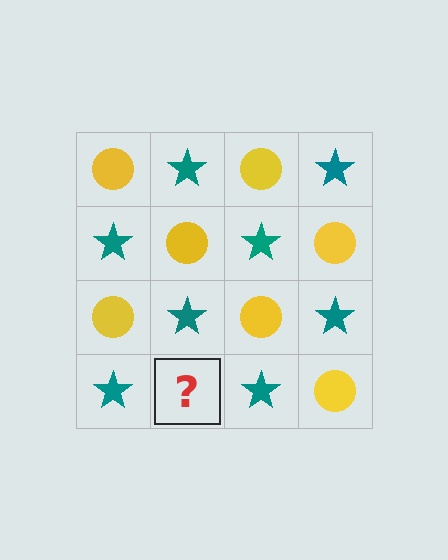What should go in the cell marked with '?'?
The missing cell should contain a yellow circle.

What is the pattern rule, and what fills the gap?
The rule is that it alternates yellow circle and teal star in a checkerboard pattern. The gap should be filled with a yellow circle.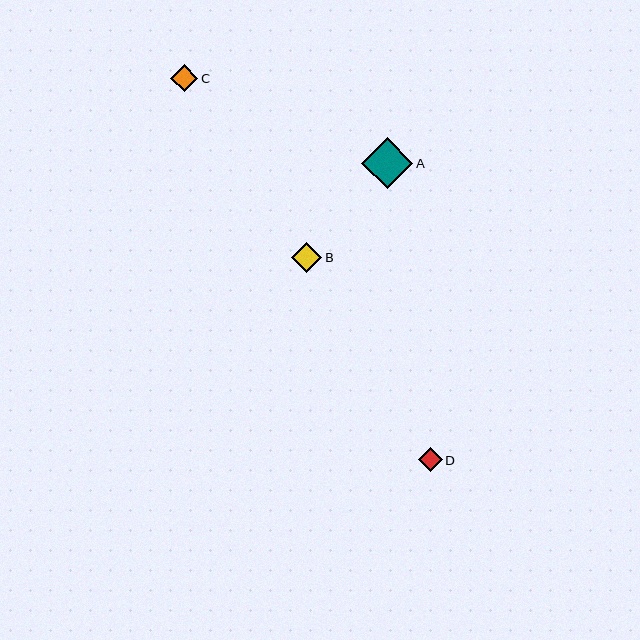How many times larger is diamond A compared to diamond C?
Diamond A is approximately 1.9 times the size of diamond C.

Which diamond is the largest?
Diamond A is the largest with a size of approximately 51 pixels.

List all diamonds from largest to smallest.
From largest to smallest: A, B, C, D.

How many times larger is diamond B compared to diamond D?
Diamond B is approximately 1.3 times the size of diamond D.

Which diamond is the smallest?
Diamond D is the smallest with a size of approximately 24 pixels.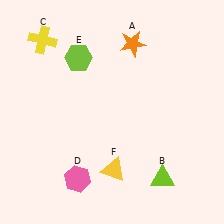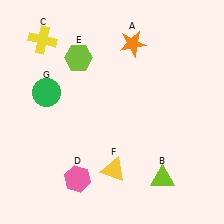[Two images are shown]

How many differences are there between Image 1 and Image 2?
There is 1 difference between the two images.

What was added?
A green circle (G) was added in Image 2.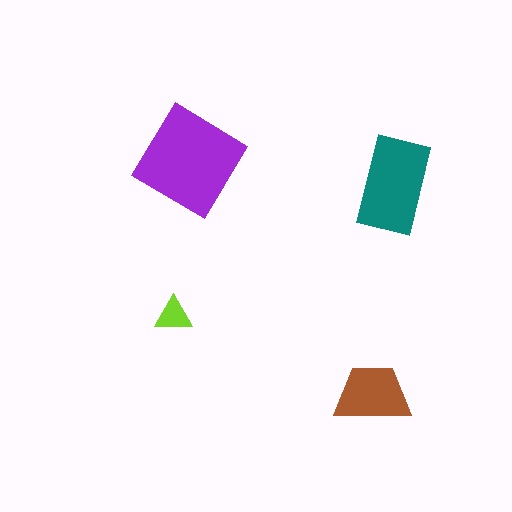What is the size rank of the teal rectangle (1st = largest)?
2nd.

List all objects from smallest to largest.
The lime triangle, the brown trapezoid, the teal rectangle, the purple diamond.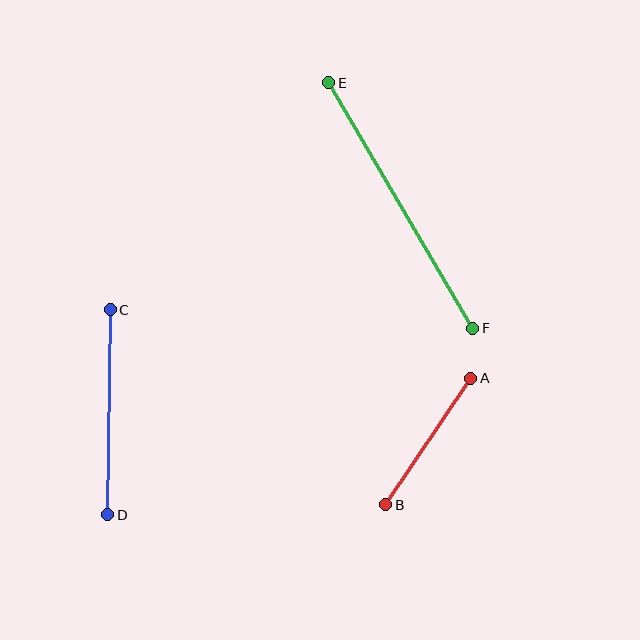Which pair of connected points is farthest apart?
Points E and F are farthest apart.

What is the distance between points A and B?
The distance is approximately 153 pixels.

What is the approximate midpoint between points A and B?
The midpoint is at approximately (428, 442) pixels.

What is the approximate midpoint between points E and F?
The midpoint is at approximately (401, 205) pixels.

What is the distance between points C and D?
The distance is approximately 205 pixels.